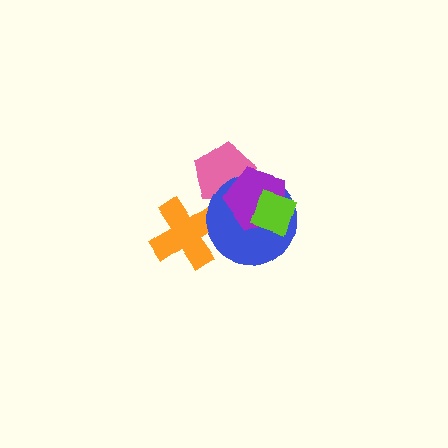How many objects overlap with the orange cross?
1 object overlaps with the orange cross.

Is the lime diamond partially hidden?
No, no other shape covers it.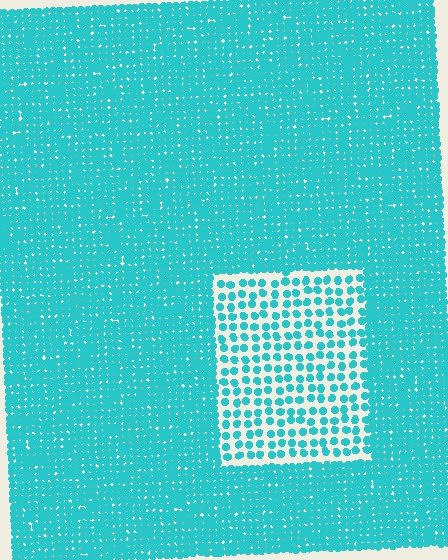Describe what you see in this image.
The image contains small cyan elements arranged at two different densities. A rectangle-shaped region is visible where the elements are less densely packed than the surrounding area.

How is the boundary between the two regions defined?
The boundary is defined by a change in element density (approximately 2.5x ratio). All elements are the same color, size, and shape.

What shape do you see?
I see a rectangle.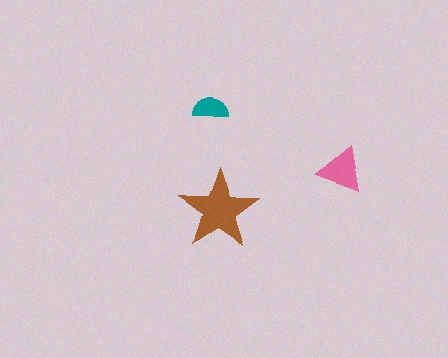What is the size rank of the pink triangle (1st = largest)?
2nd.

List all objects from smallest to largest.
The teal semicircle, the pink triangle, the brown star.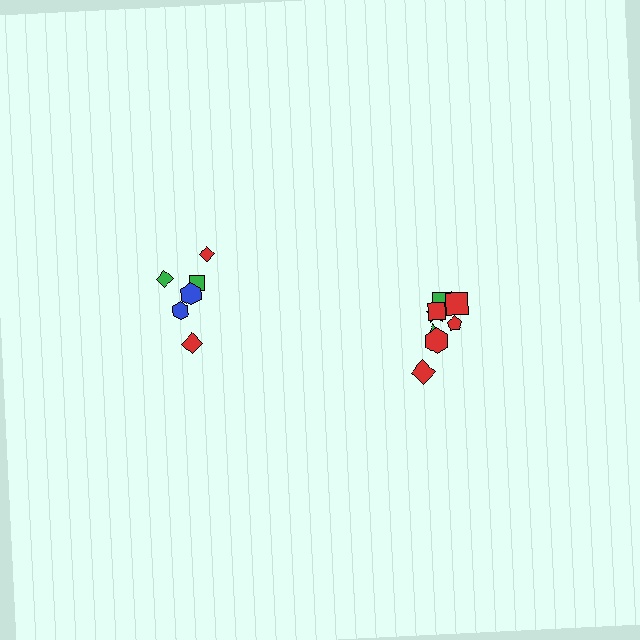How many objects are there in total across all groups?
There are 14 objects.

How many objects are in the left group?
There are 6 objects.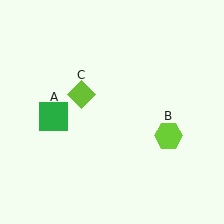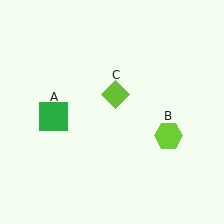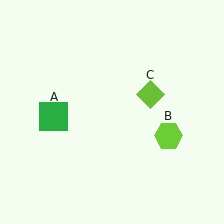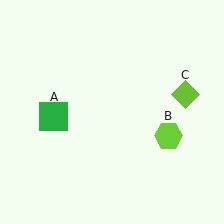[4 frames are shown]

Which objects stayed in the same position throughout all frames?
Green square (object A) and lime hexagon (object B) remained stationary.